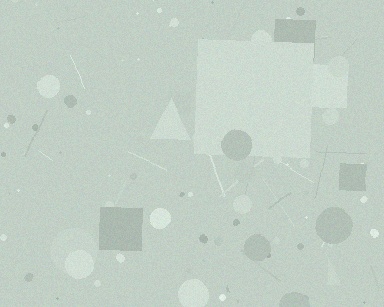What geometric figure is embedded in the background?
A square is embedded in the background.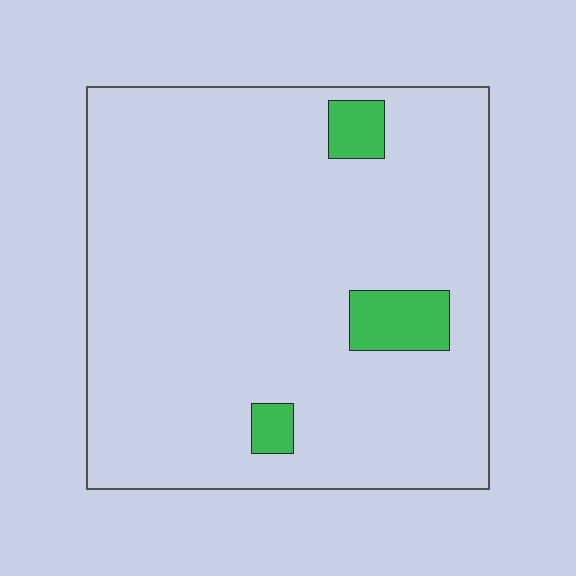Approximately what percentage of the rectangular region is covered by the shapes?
Approximately 5%.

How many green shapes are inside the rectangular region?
3.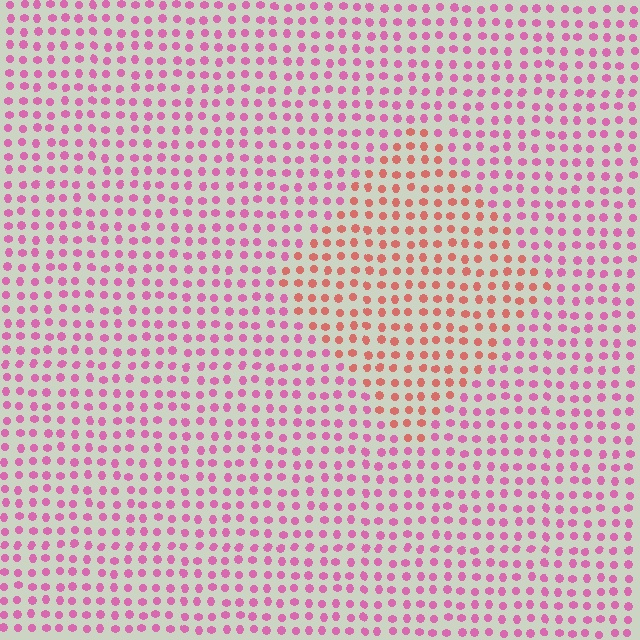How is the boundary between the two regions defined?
The boundary is defined purely by a slight shift in hue (about 41 degrees). Spacing, size, and orientation are identical on both sides.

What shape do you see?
I see a diamond.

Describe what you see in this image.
The image is filled with small pink elements in a uniform arrangement. A diamond-shaped region is visible where the elements are tinted to a slightly different hue, forming a subtle color boundary.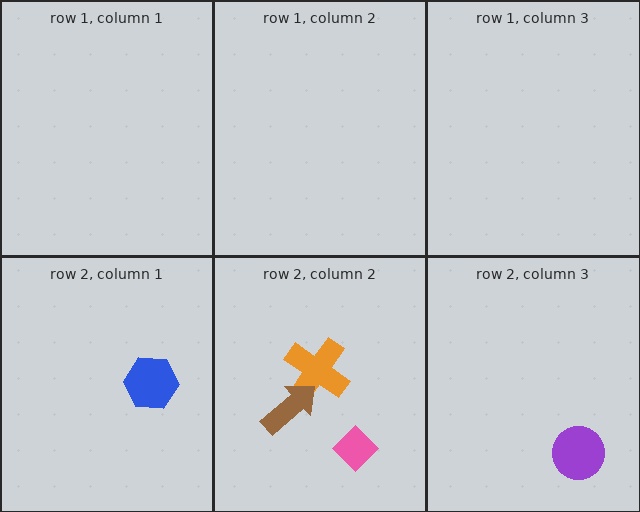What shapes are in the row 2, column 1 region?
The blue hexagon.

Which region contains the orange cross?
The row 2, column 2 region.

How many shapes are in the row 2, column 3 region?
1.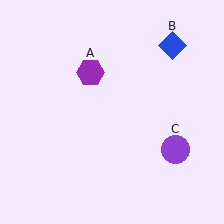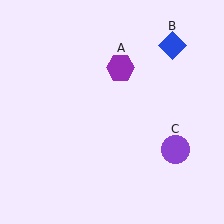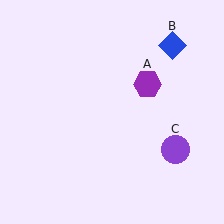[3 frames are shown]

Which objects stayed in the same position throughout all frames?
Blue diamond (object B) and purple circle (object C) remained stationary.